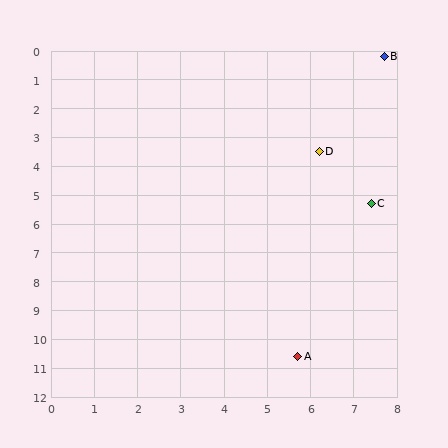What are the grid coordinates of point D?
Point D is at approximately (6.2, 3.5).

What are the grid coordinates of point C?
Point C is at approximately (7.4, 5.3).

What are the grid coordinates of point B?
Point B is at approximately (7.7, 0.2).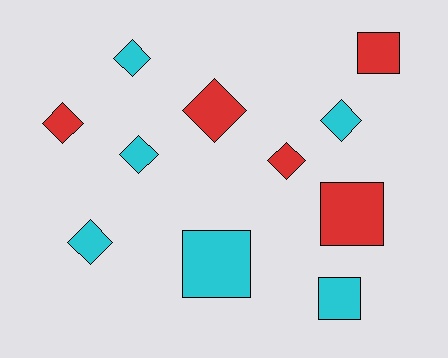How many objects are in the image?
There are 11 objects.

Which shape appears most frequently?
Diamond, with 7 objects.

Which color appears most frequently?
Cyan, with 6 objects.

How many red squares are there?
There are 2 red squares.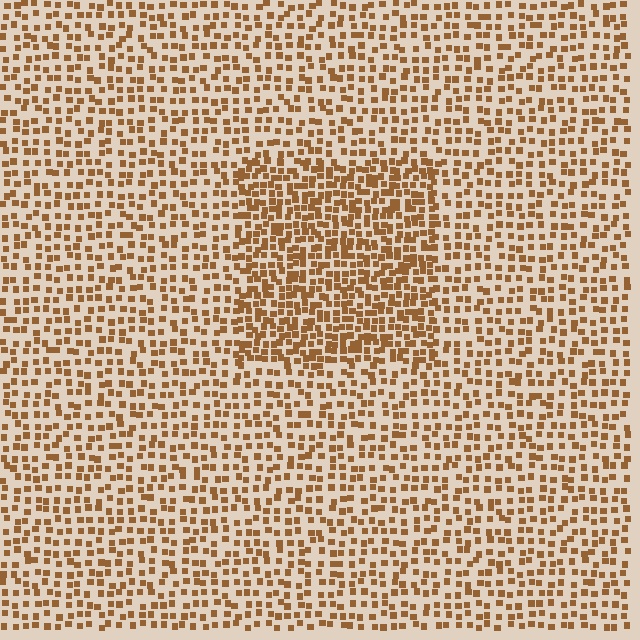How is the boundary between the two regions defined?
The boundary is defined by a change in element density (approximately 1.8x ratio). All elements are the same color, size, and shape.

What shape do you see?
I see a rectangle.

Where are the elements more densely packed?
The elements are more densely packed inside the rectangle boundary.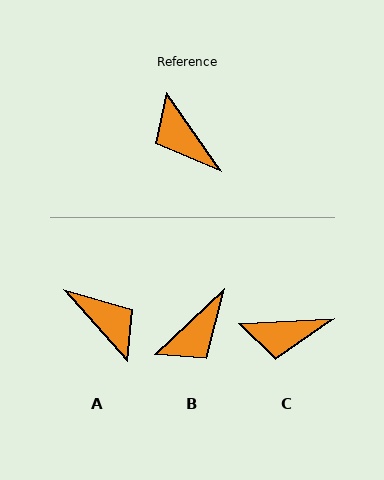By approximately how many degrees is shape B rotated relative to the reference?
Approximately 99 degrees counter-clockwise.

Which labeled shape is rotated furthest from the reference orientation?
A, about 173 degrees away.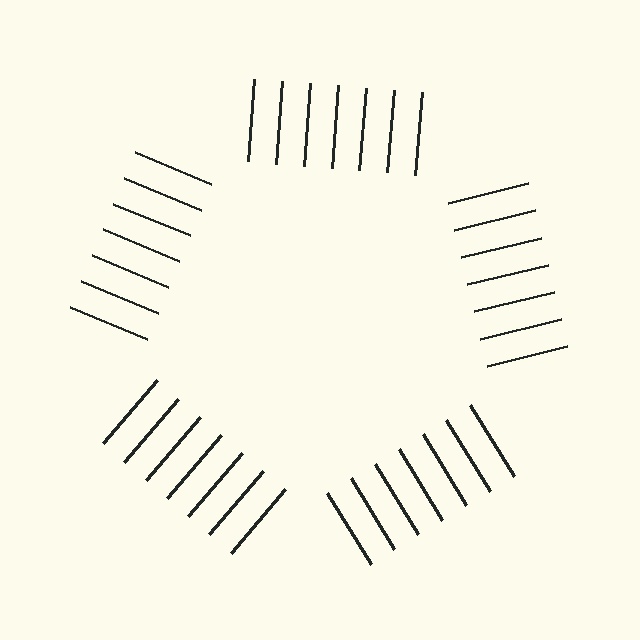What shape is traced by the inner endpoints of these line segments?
An illusory pentagon — the line segments terminate on its edges but no continuous stroke is drawn.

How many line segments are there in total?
35 — 7 along each of the 5 edges.